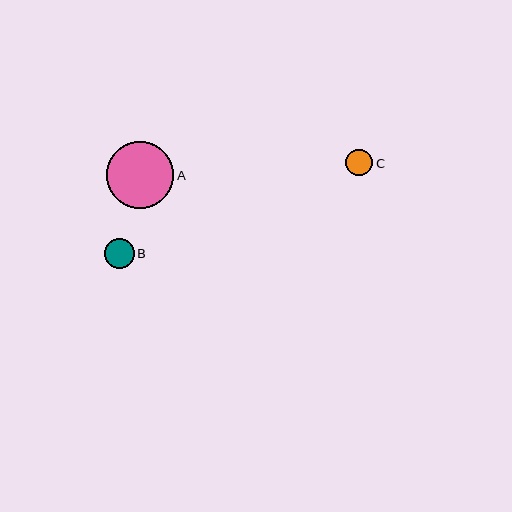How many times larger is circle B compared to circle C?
Circle B is approximately 1.1 times the size of circle C.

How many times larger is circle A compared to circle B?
Circle A is approximately 2.3 times the size of circle B.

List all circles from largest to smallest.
From largest to smallest: A, B, C.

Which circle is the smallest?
Circle C is the smallest with a size of approximately 27 pixels.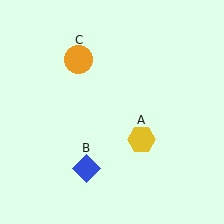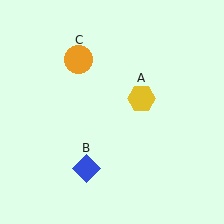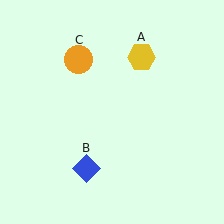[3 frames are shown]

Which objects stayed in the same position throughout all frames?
Blue diamond (object B) and orange circle (object C) remained stationary.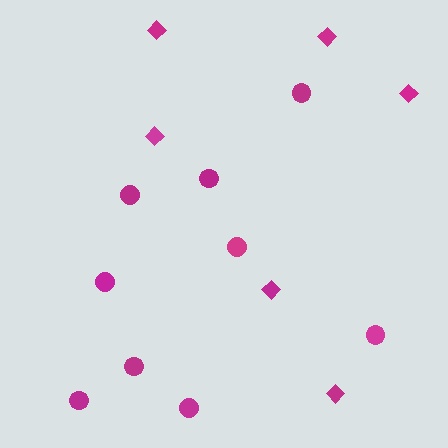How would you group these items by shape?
There are 2 groups: one group of circles (9) and one group of diamonds (6).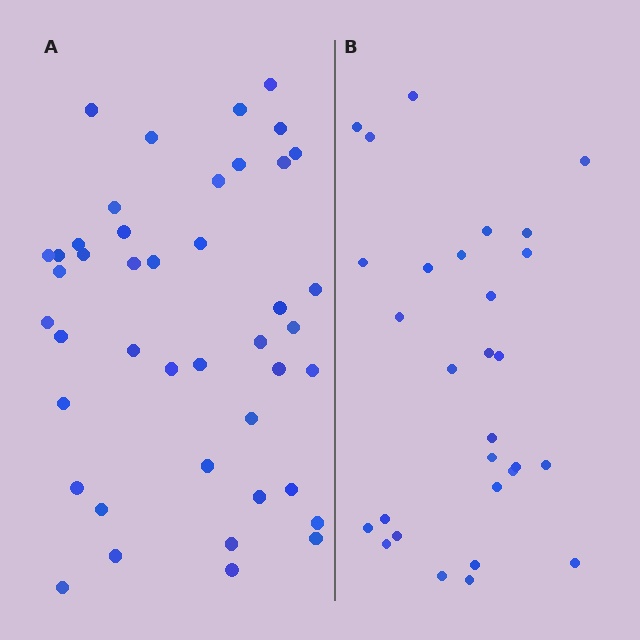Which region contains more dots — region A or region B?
Region A (the left region) has more dots.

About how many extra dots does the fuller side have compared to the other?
Region A has approximately 15 more dots than region B.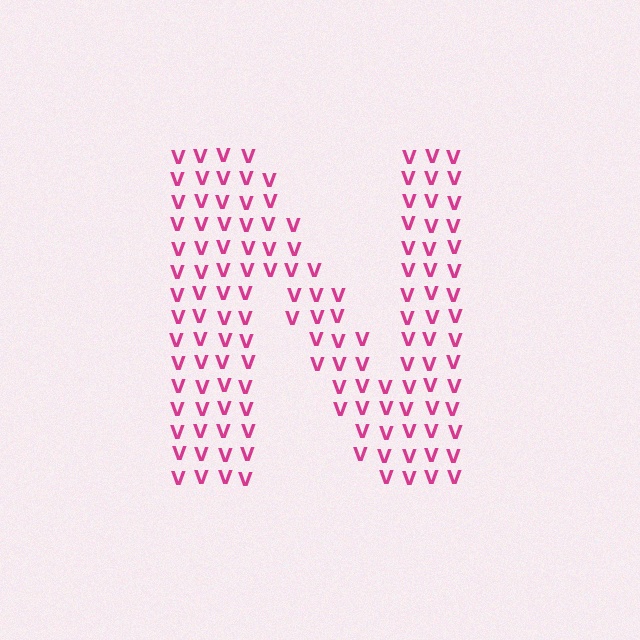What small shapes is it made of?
It is made of small letter V's.